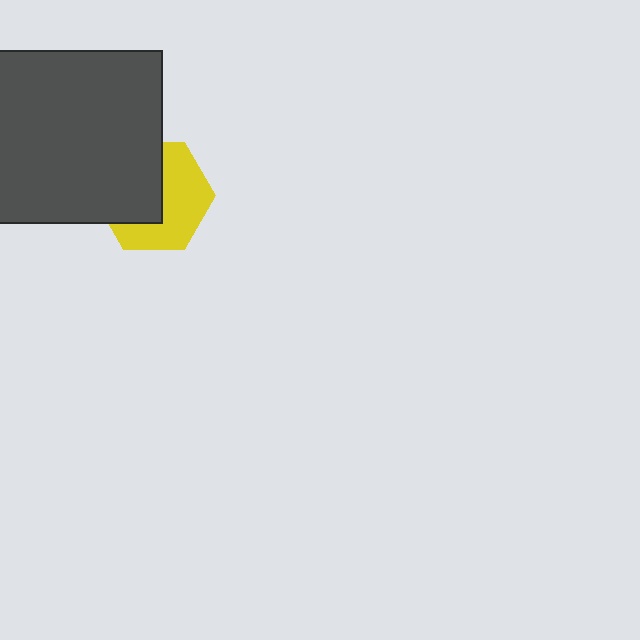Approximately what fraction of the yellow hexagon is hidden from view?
Roughly 48% of the yellow hexagon is hidden behind the dark gray square.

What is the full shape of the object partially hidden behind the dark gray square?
The partially hidden object is a yellow hexagon.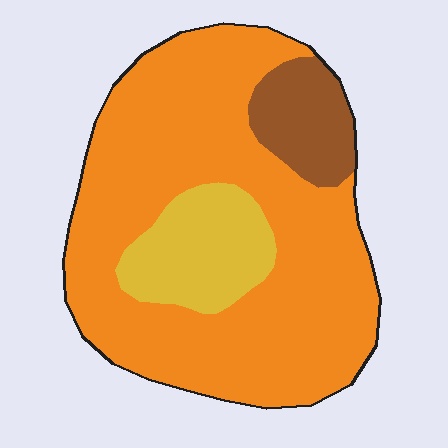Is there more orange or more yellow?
Orange.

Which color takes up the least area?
Brown, at roughly 10%.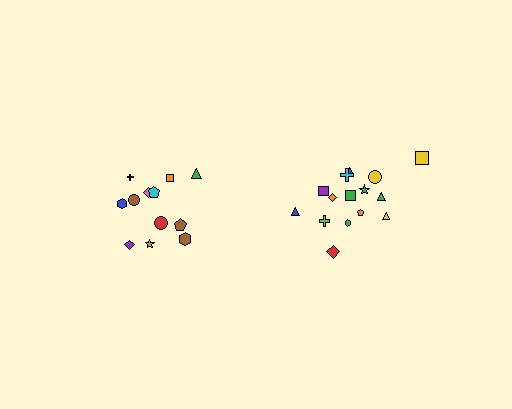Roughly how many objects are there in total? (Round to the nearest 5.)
Roughly 25 objects in total.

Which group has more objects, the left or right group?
The right group.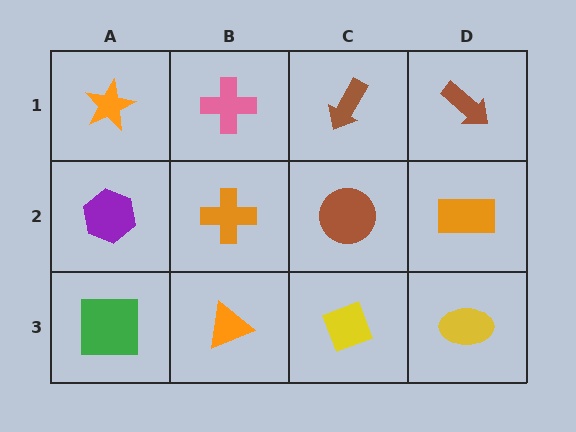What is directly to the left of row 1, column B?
An orange star.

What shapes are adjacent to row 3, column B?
An orange cross (row 2, column B), a green square (row 3, column A), a yellow diamond (row 3, column C).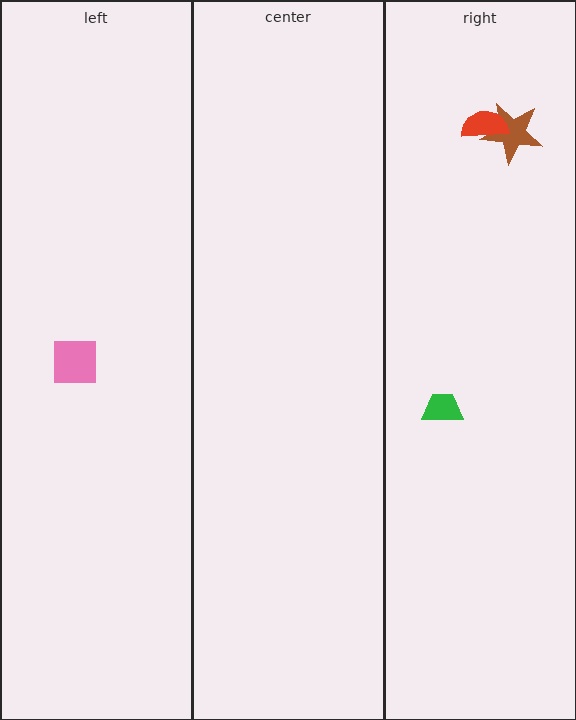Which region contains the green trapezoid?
The right region.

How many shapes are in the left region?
1.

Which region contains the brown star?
The right region.